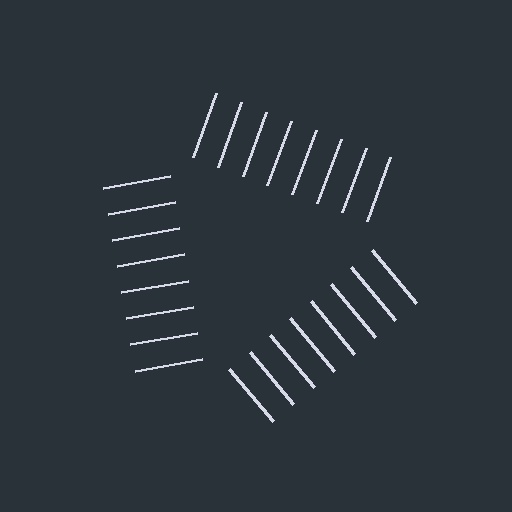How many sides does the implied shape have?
3 sides — the line-ends trace a triangle.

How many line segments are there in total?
24 — 8 along each of the 3 edges.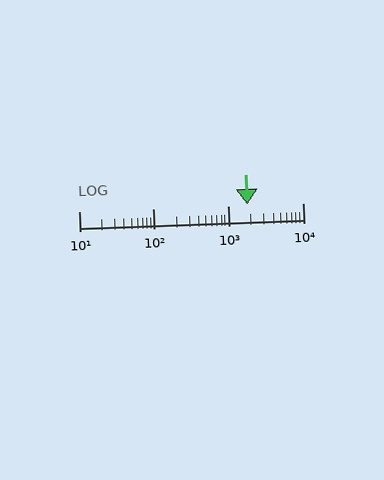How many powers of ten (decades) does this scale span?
The scale spans 3 decades, from 10 to 10000.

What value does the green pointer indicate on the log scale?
The pointer indicates approximately 1800.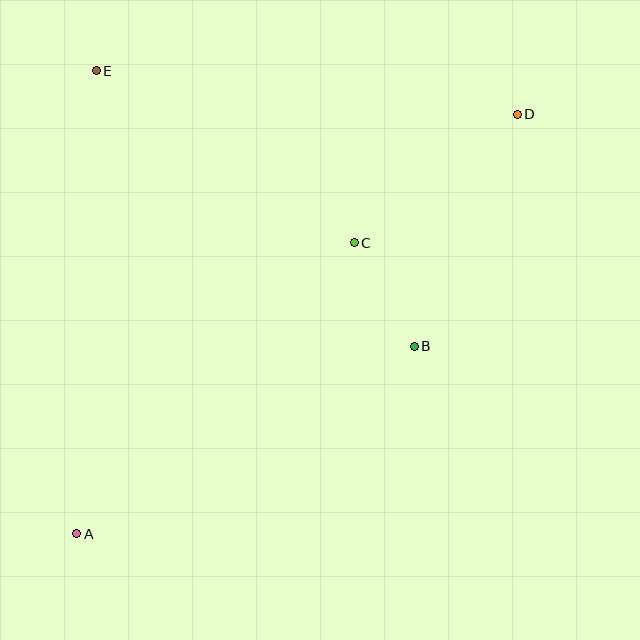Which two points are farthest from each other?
Points A and D are farthest from each other.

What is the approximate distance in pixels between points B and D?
The distance between B and D is approximately 253 pixels.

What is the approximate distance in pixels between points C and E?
The distance between C and E is approximately 310 pixels.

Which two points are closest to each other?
Points B and C are closest to each other.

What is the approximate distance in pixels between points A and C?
The distance between A and C is approximately 402 pixels.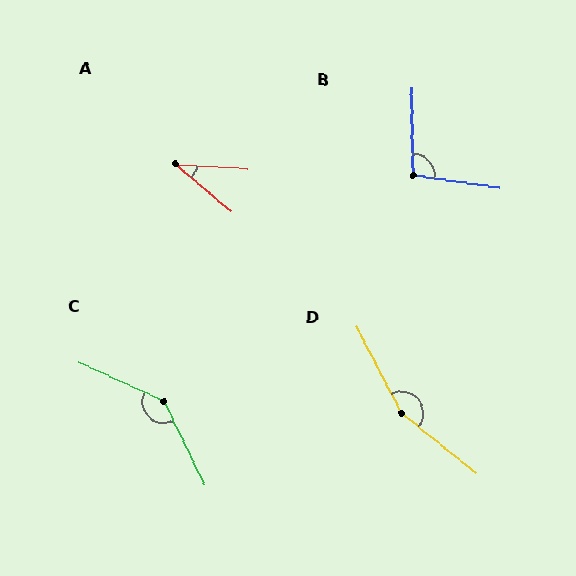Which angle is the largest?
D, at approximately 156 degrees.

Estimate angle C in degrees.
Approximately 140 degrees.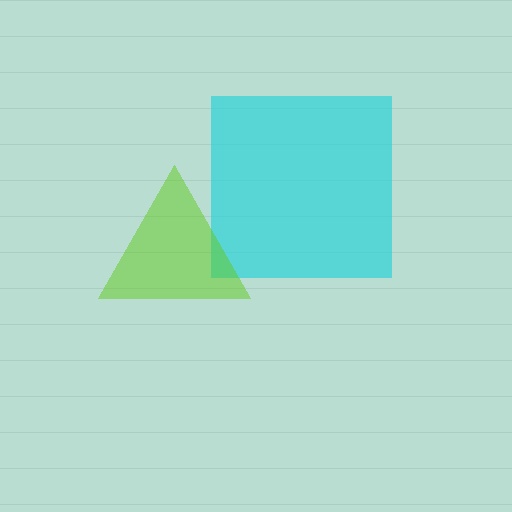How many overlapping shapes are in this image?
There are 2 overlapping shapes in the image.